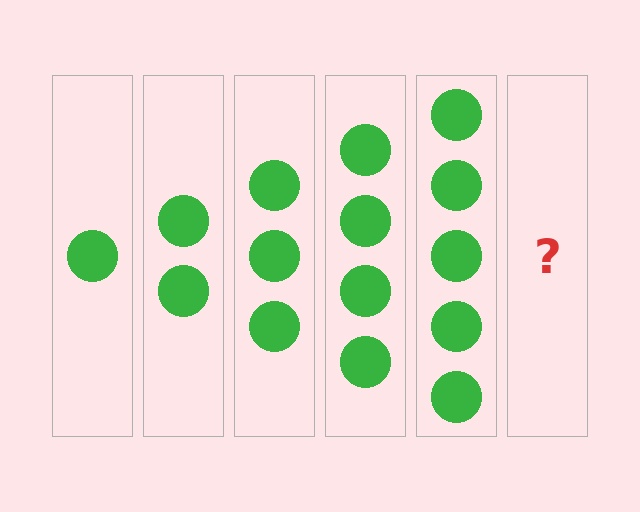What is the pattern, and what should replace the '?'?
The pattern is that each step adds one more circle. The '?' should be 6 circles.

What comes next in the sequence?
The next element should be 6 circles.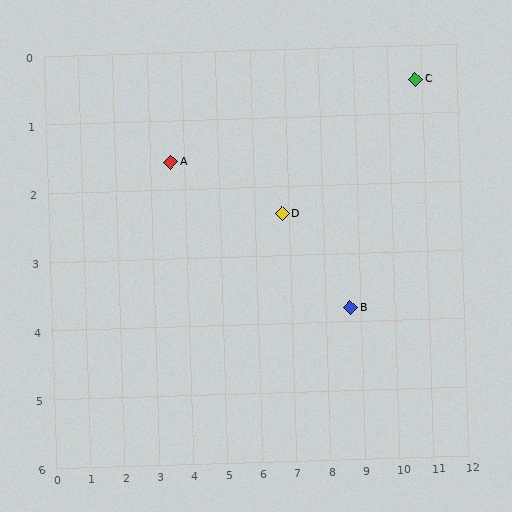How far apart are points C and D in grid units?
Points C and D are about 4.4 grid units apart.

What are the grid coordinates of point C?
Point C is at approximately (10.8, 0.5).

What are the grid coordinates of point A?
Point A is at approximately (3.6, 1.6).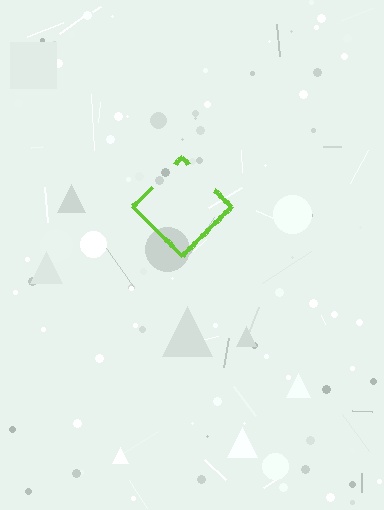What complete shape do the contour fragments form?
The contour fragments form a diamond.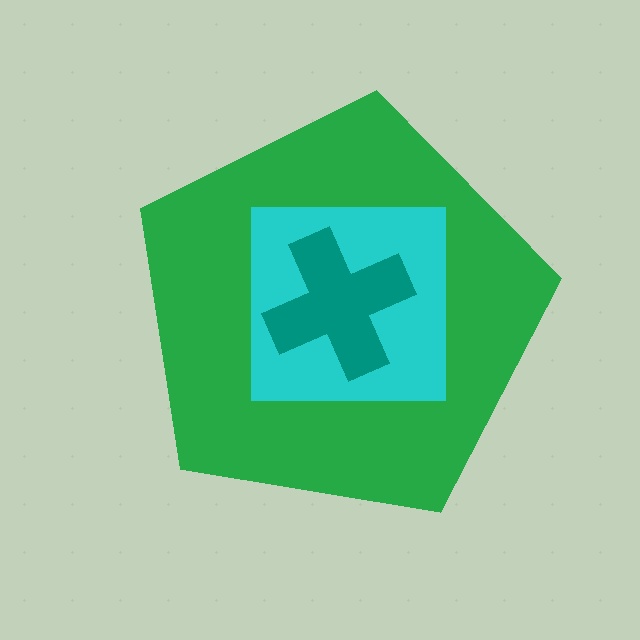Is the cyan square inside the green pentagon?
Yes.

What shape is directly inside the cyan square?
The teal cross.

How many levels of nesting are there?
3.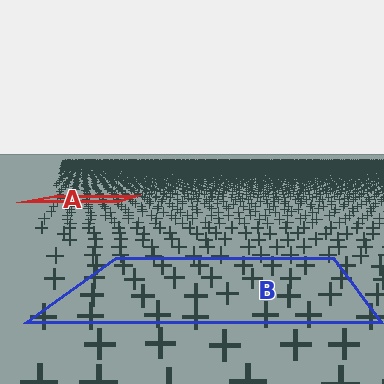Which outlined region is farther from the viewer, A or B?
Region A is farther from the viewer — the texture elements inside it appear smaller and more densely packed.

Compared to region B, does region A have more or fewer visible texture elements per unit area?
Region A has more texture elements per unit area — they are packed more densely because it is farther away.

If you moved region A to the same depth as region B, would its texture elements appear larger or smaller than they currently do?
They would appear larger. At a closer depth, the same texture elements are projected at a bigger on-screen size.